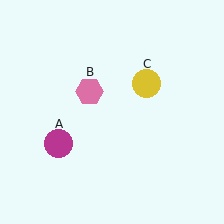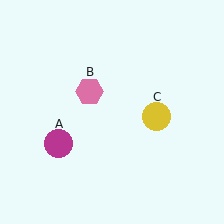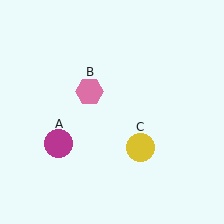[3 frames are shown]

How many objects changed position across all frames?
1 object changed position: yellow circle (object C).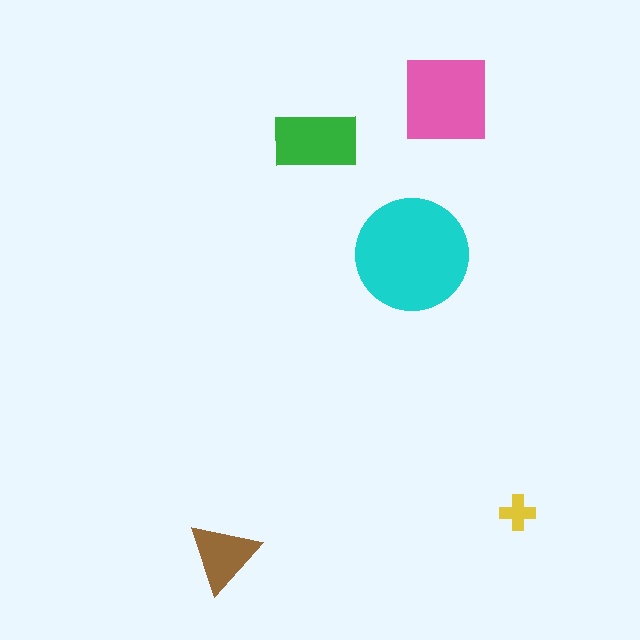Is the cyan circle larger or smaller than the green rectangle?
Larger.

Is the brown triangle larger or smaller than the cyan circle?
Smaller.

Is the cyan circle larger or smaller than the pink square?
Larger.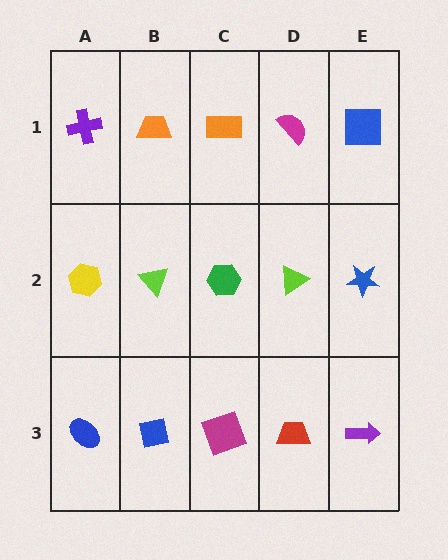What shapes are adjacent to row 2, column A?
A purple cross (row 1, column A), a blue ellipse (row 3, column A), a lime triangle (row 2, column B).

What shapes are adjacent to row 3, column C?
A green hexagon (row 2, column C), a blue square (row 3, column B), a red trapezoid (row 3, column D).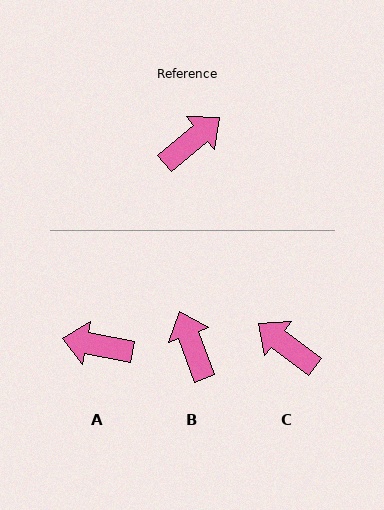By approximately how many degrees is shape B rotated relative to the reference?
Approximately 71 degrees counter-clockwise.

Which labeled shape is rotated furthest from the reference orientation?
A, about 128 degrees away.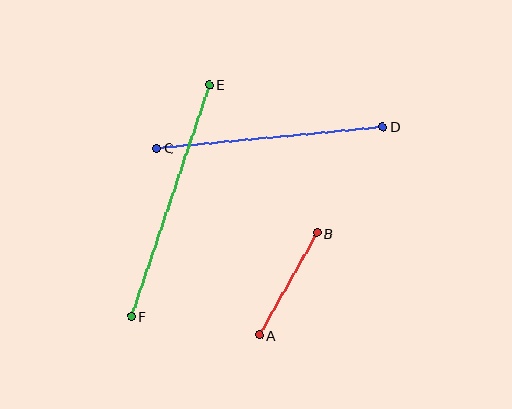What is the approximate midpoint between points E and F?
The midpoint is at approximately (170, 200) pixels.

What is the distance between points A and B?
The distance is approximately 117 pixels.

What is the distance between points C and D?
The distance is approximately 227 pixels.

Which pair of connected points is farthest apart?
Points E and F are farthest apart.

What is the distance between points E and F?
The distance is approximately 244 pixels.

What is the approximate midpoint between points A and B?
The midpoint is at approximately (288, 284) pixels.